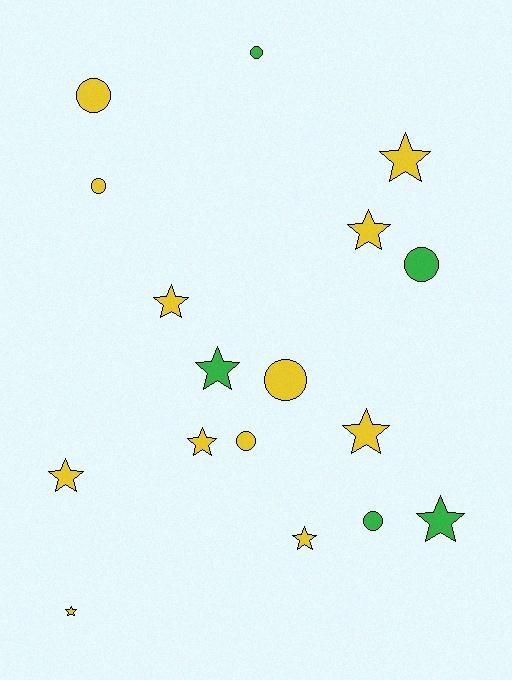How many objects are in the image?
There are 17 objects.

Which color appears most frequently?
Yellow, with 12 objects.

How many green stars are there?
There are 2 green stars.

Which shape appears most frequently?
Star, with 10 objects.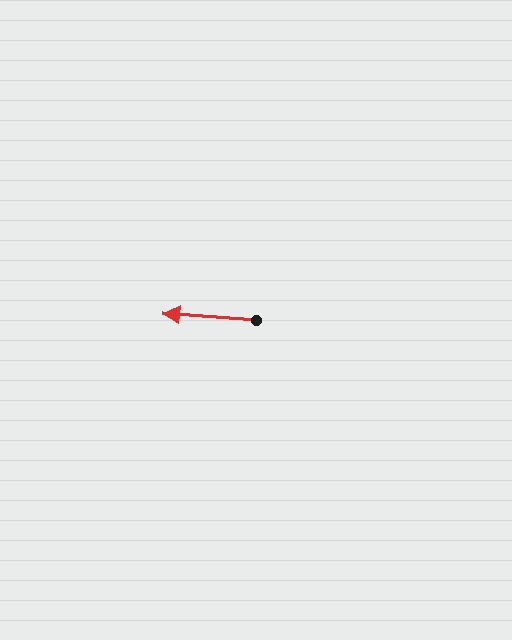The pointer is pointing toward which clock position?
Roughly 9 o'clock.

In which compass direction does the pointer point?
West.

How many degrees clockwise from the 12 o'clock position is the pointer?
Approximately 274 degrees.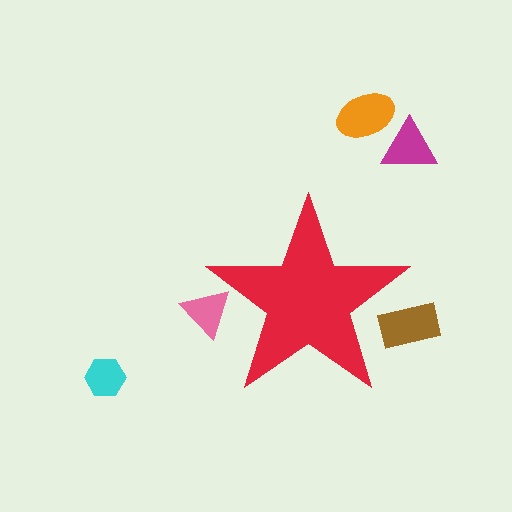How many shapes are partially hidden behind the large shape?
2 shapes are partially hidden.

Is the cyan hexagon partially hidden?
No, the cyan hexagon is fully visible.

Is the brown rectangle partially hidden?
Yes, the brown rectangle is partially hidden behind the red star.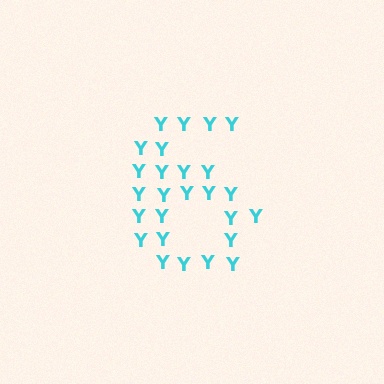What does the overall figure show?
The overall figure shows the digit 6.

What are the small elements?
The small elements are letter Y's.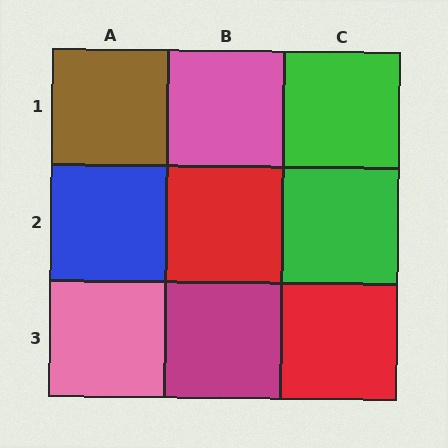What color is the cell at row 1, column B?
Pink.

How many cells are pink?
2 cells are pink.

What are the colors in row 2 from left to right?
Blue, red, green.